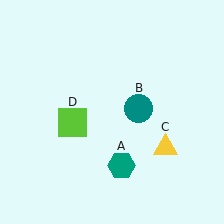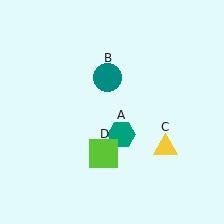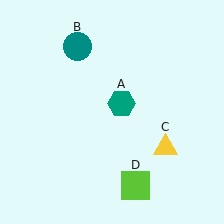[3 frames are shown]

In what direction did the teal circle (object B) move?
The teal circle (object B) moved up and to the left.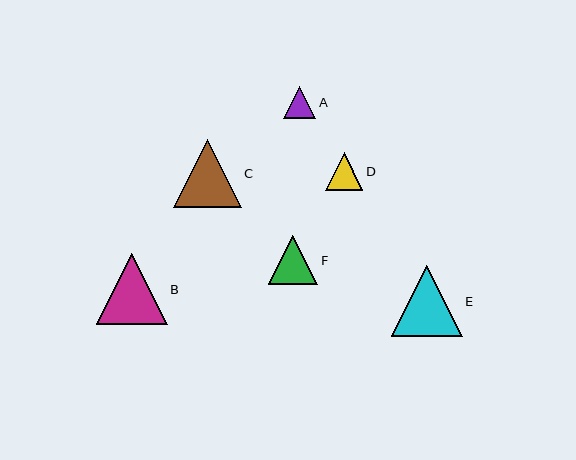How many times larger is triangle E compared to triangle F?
Triangle E is approximately 1.4 times the size of triangle F.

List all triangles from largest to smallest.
From largest to smallest: B, E, C, F, D, A.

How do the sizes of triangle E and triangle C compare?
Triangle E and triangle C are approximately the same size.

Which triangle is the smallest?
Triangle A is the smallest with a size of approximately 32 pixels.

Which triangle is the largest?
Triangle B is the largest with a size of approximately 71 pixels.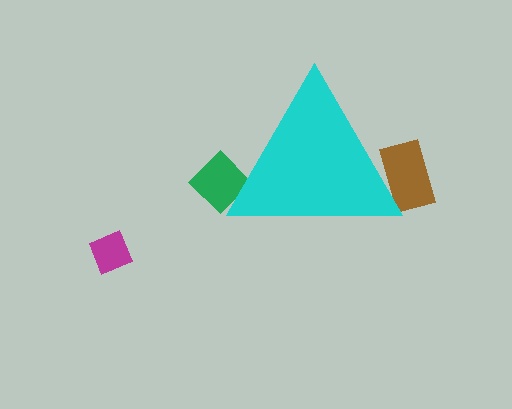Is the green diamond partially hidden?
Yes, the green diamond is partially hidden behind the cyan triangle.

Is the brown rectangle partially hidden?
Yes, the brown rectangle is partially hidden behind the cyan triangle.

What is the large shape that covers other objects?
A cyan triangle.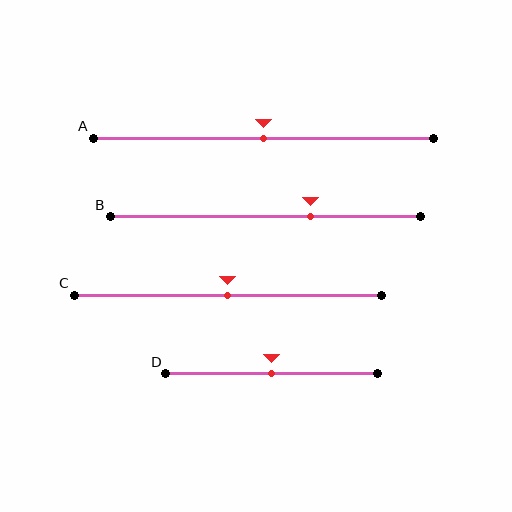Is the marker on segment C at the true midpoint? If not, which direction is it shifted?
Yes, the marker on segment C is at the true midpoint.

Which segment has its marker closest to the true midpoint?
Segment A has its marker closest to the true midpoint.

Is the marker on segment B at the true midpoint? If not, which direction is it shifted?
No, the marker on segment B is shifted to the right by about 15% of the segment length.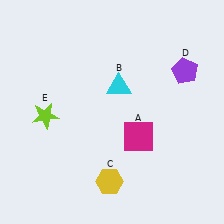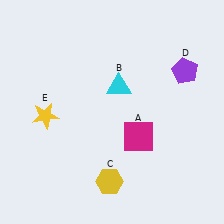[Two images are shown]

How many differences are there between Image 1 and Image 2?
There is 1 difference between the two images.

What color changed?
The star (E) changed from lime in Image 1 to yellow in Image 2.